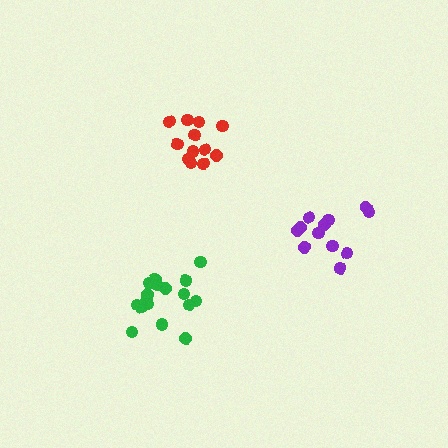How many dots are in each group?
Group 1: 12 dots, Group 2: 12 dots, Group 3: 17 dots (41 total).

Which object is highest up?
The red cluster is topmost.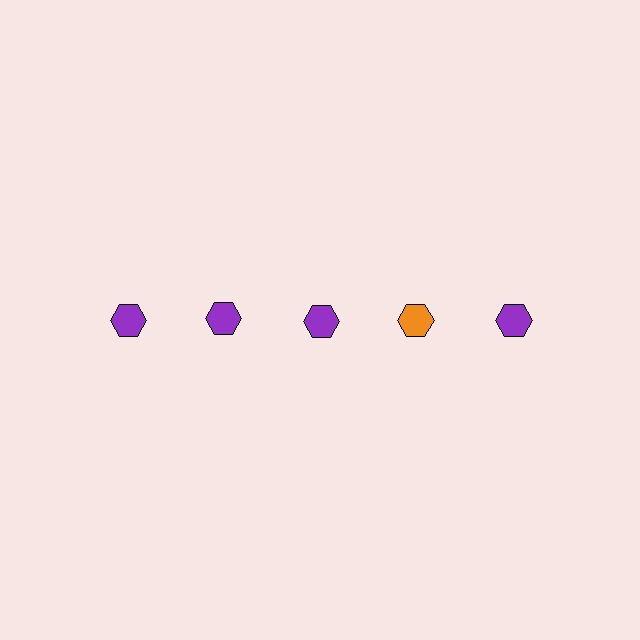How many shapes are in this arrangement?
There are 5 shapes arranged in a grid pattern.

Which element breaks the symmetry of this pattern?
The orange hexagon in the top row, second from right column breaks the symmetry. All other shapes are purple hexagons.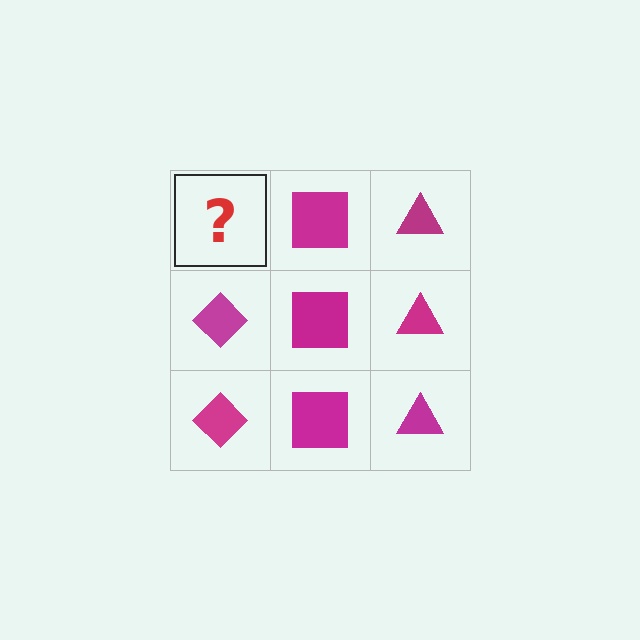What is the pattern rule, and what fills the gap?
The rule is that each column has a consistent shape. The gap should be filled with a magenta diamond.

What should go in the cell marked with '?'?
The missing cell should contain a magenta diamond.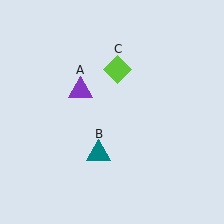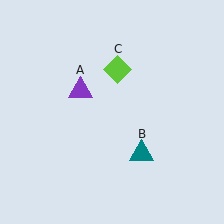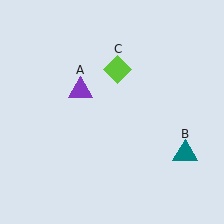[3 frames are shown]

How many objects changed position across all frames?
1 object changed position: teal triangle (object B).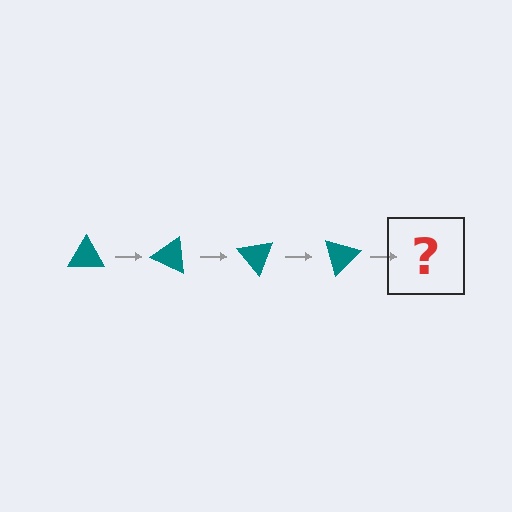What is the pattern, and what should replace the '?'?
The pattern is that the triangle rotates 25 degrees each step. The '?' should be a teal triangle rotated 100 degrees.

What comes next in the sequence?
The next element should be a teal triangle rotated 100 degrees.